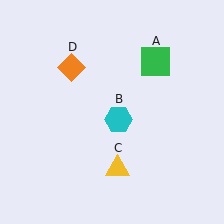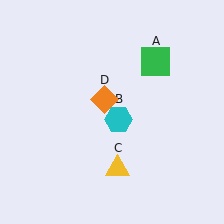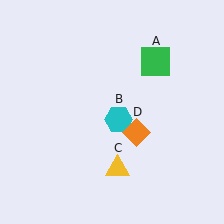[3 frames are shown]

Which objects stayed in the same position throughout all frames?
Green square (object A) and cyan hexagon (object B) and yellow triangle (object C) remained stationary.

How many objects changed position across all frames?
1 object changed position: orange diamond (object D).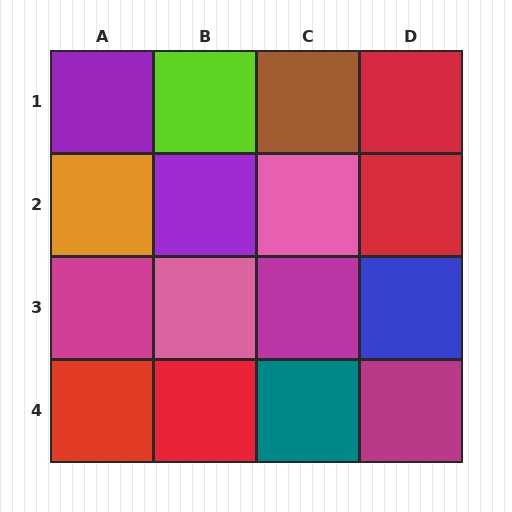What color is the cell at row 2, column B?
Purple.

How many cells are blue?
1 cell is blue.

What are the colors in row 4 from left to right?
Red, red, teal, magenta.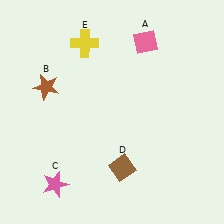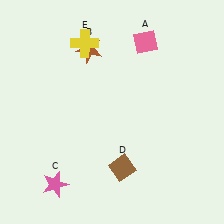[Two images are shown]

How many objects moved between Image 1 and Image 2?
1 object moved between the two images.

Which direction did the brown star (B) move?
The brown star (B) moved right.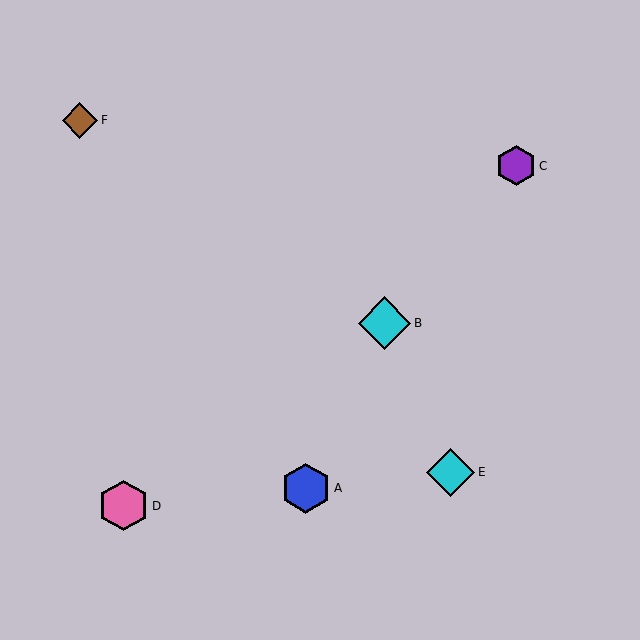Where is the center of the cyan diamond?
The center of the cyan diamond is at (451, 472).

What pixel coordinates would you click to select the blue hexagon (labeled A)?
Click at (306, 488) to select the blue hexagon A.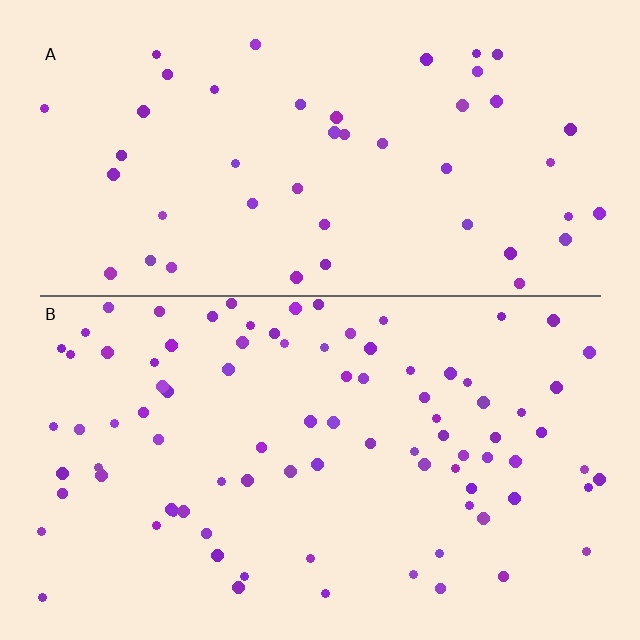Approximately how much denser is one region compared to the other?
Approximately 1.9× — region B over region A.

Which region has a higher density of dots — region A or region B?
B (the bottom).